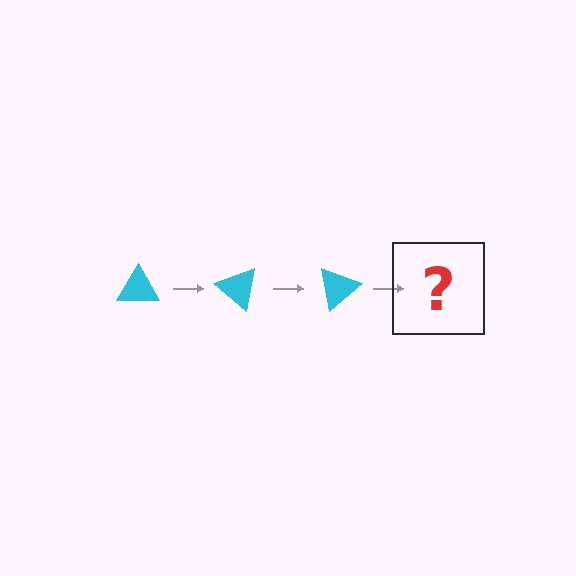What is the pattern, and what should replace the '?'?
The pattern is that the triangle rotates 40 degrees each step. The '?' should be a cyan triangle rotated 120 degrees.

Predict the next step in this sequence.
The next step is a cyan triangle rotated 120 degrees.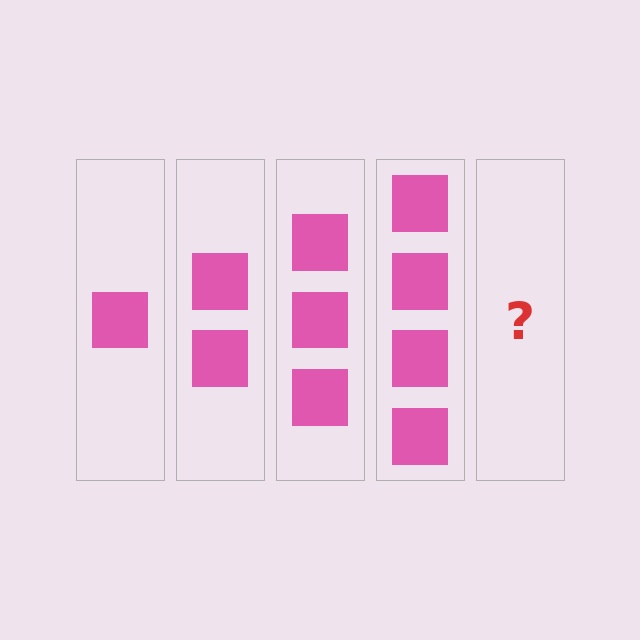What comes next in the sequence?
The next element should be 5 squares.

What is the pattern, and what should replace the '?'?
The pattern is that each step adds one more square. The '?' should be 5 squares.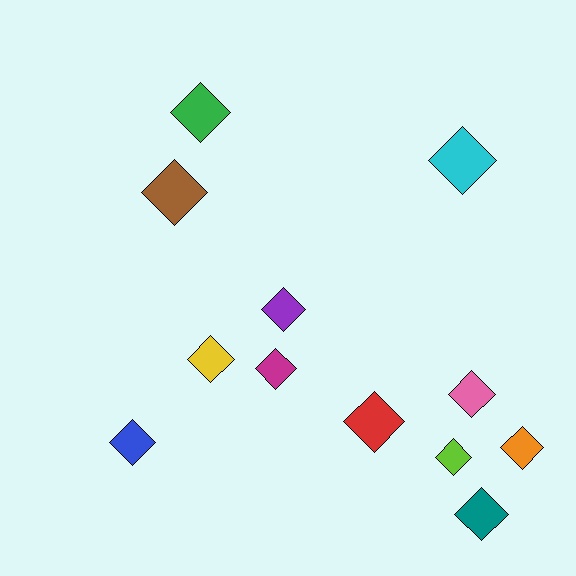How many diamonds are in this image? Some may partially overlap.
There are 12 diamonds.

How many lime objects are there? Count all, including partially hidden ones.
There is 1 lime object.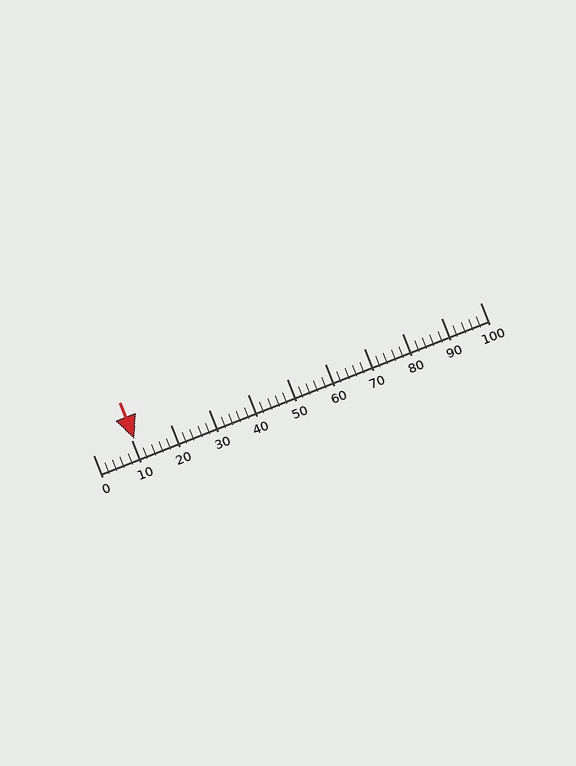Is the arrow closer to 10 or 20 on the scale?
The arrow is closer to 10.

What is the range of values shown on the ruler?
The ruler shows values from 0 to 100.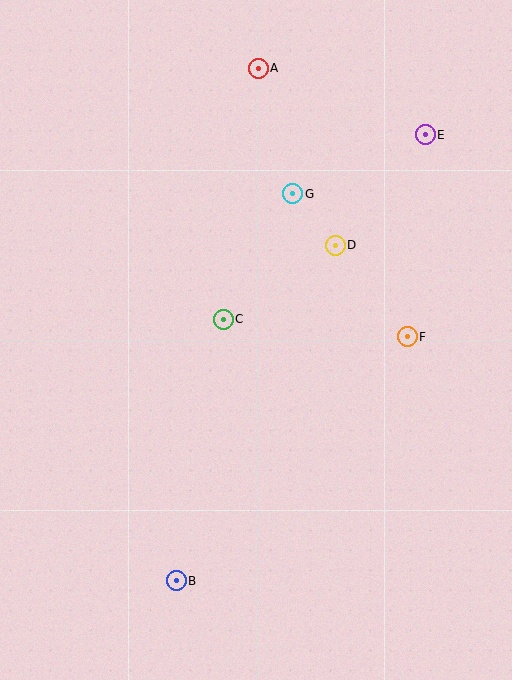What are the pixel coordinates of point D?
Point D is at (335, 245).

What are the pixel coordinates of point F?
Point F is at (407, 337).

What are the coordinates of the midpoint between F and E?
The midpoint between F and E is at (416, 236).